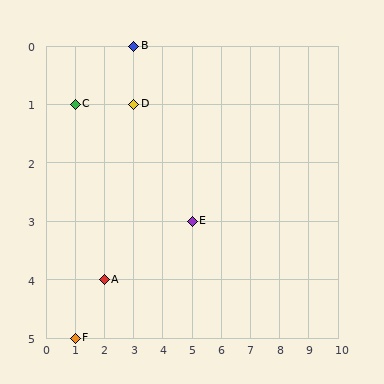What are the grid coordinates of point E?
Point E is at grid coordinates (5, 3).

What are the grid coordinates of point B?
Point B is at grid coordinates (3, 0).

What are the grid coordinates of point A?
Point A is at grid coordinates (2, 4).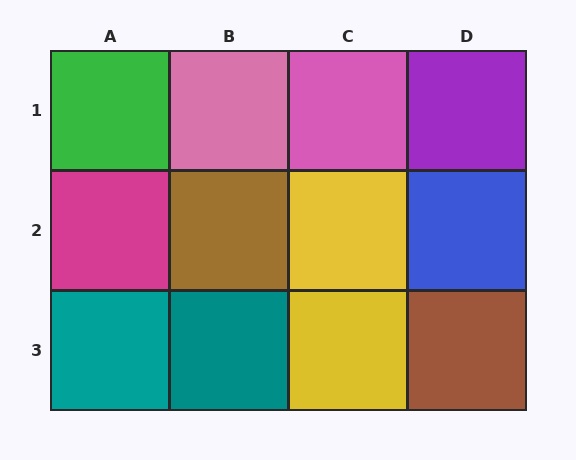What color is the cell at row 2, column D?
Blue.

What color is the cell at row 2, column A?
Magenta.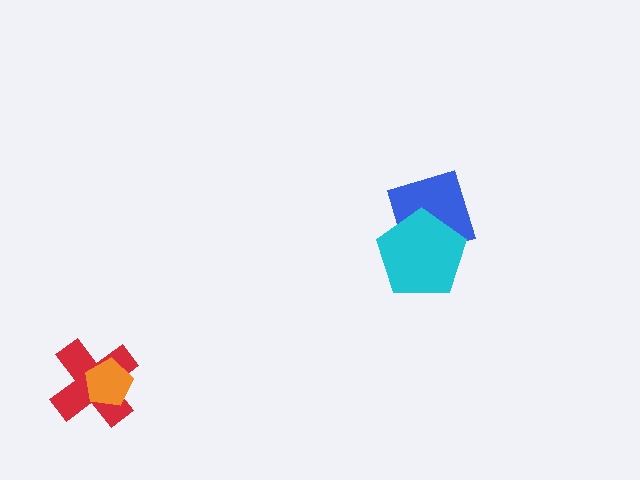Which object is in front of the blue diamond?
The cyan pentagon is in front of the blue diamond.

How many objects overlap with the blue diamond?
1 object overlaps with the blue diamond.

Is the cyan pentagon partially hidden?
No, no other shape covers it.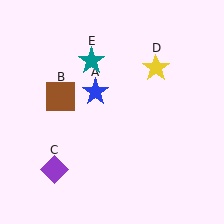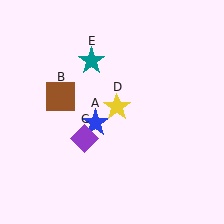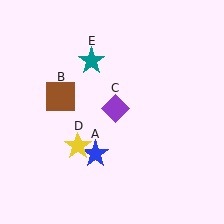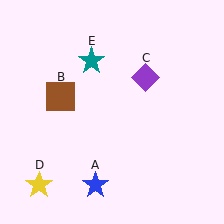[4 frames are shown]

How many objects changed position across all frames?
3 objects changed position: blue star (object A), purple diamond (object C), yellow star (object D).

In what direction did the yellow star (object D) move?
The yellow star (object D) moved down and to the left.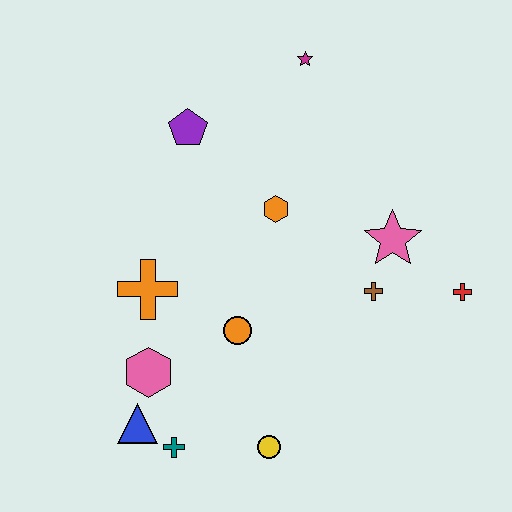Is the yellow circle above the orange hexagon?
No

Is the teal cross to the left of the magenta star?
Yes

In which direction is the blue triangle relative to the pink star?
The blue triangle is to the left of the pink star.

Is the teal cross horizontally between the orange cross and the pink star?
Yes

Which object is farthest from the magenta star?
The teal cross is farthest from the magenta star.